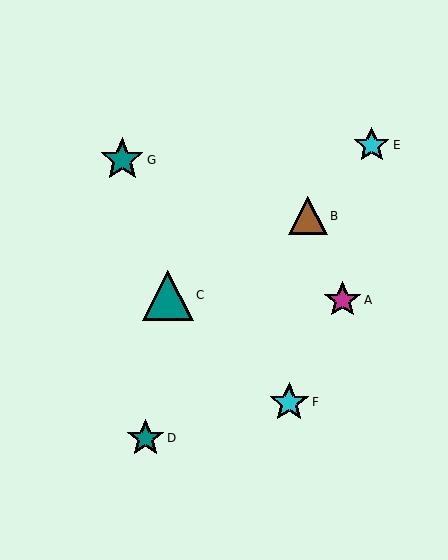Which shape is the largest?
The teal triangle (labeled C) is the largest.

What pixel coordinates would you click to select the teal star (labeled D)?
Click at (146, 438) to select the teal star D.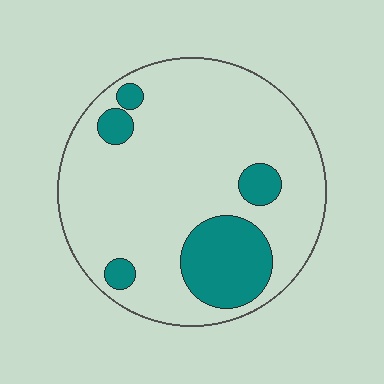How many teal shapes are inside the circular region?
5.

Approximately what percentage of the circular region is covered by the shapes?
Approximately 20%.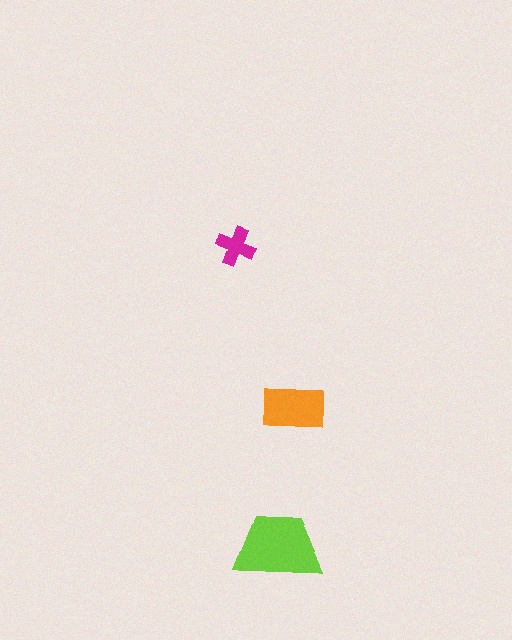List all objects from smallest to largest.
The magenta cross, the orange rectangle, the lime trapezoid.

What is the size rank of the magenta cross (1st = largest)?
3rd.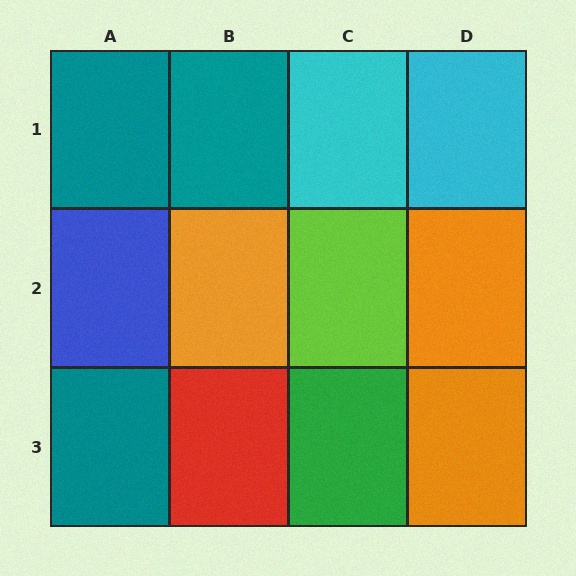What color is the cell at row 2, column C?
Lime.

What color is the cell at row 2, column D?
Orange.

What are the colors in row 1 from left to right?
Teal, teal, cyan, cyan.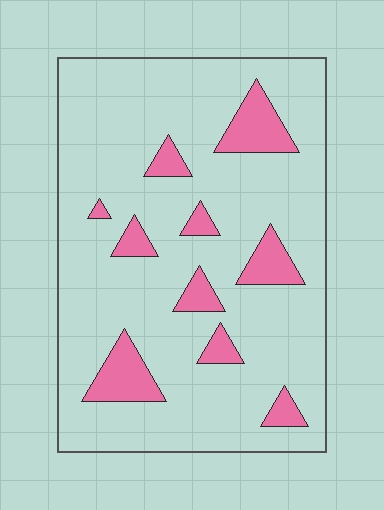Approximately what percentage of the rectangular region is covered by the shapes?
Approximately 15%.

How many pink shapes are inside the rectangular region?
10.